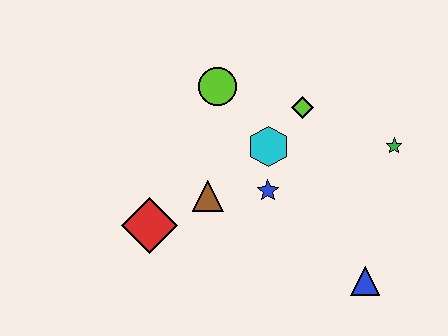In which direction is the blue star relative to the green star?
The blue star is to the left of the green star.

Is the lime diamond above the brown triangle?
Yes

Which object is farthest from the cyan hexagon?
The blue triangle is farthest from the cyan hexagon.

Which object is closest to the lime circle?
The cyan hexagon is closest to the lime circle.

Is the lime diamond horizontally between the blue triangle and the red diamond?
Yes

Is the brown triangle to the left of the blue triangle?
Yes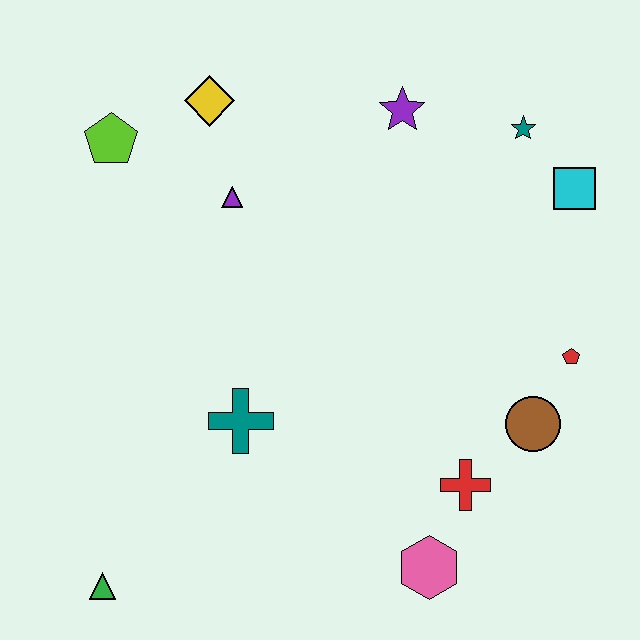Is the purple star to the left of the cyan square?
Yes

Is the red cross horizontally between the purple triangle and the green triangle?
No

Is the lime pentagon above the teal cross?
Yes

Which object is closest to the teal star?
The cyan square is closest to the teal star.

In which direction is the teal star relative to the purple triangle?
The teal star is to the right of the purple triangle.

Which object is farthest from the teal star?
The green triangle is farthest from the teal star.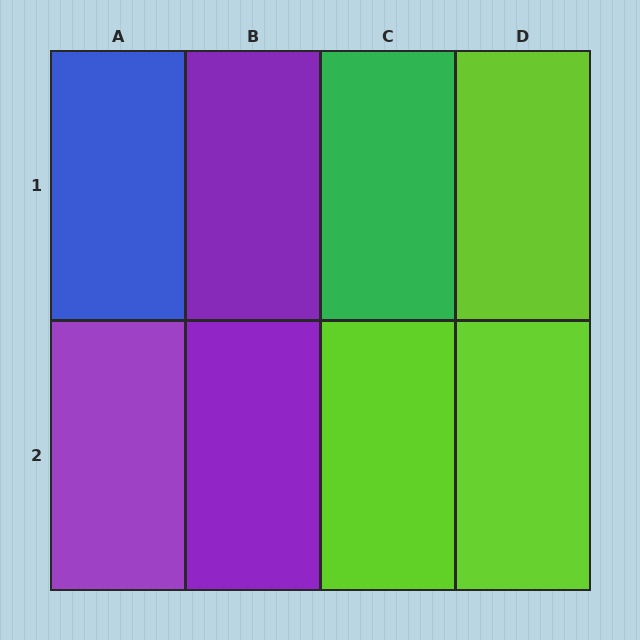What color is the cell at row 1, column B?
Purple.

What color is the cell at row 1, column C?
Green.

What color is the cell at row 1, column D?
Lime.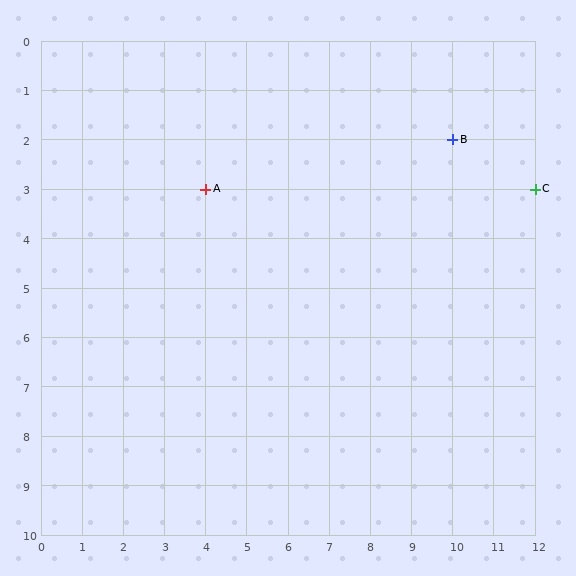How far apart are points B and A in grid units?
Points B and A are 6 columns and 1 row apart (about 6.1 grid units diagonally).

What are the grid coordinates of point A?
Point A is at grid coordinates (4, 3).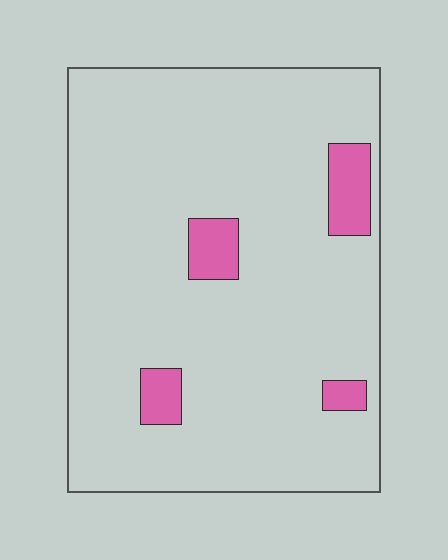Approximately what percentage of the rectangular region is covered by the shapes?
Approximately 10%.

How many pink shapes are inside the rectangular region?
4.